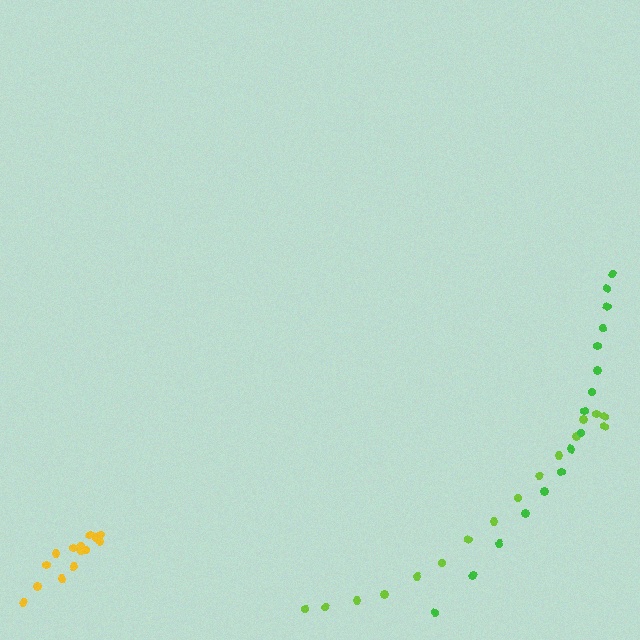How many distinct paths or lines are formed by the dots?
There are 3 distinct paths.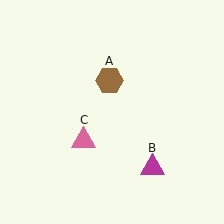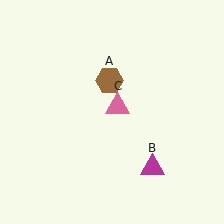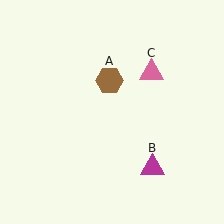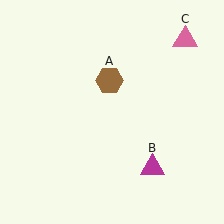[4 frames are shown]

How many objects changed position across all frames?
1 object changed position: pink triangle (object C).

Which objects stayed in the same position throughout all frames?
Brown hexagon (object A) and magenta triangle (object B) remained stationary.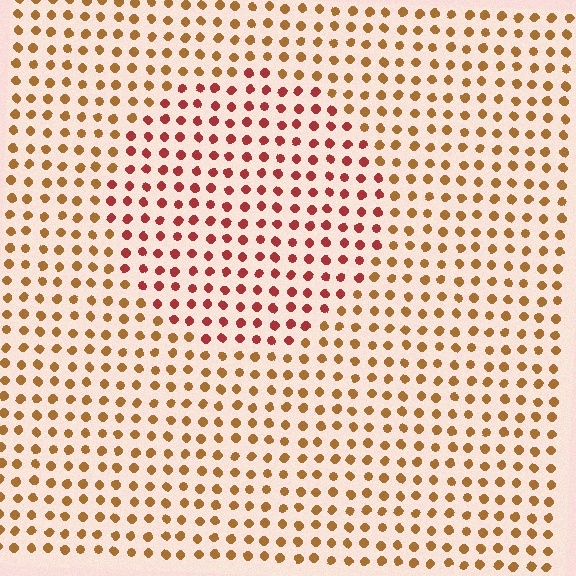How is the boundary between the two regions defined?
The boundary is defined purely by a slight shift in hue (about 35 degrees). Spacing, size, and orientation are identical on both sides.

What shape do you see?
I see a circle.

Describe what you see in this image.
The image is filled with small brown elements in a uniform arrangement. A circle-shaped region is visible where the elements are tinted to a slightly different hue, forming a subtle color boundary.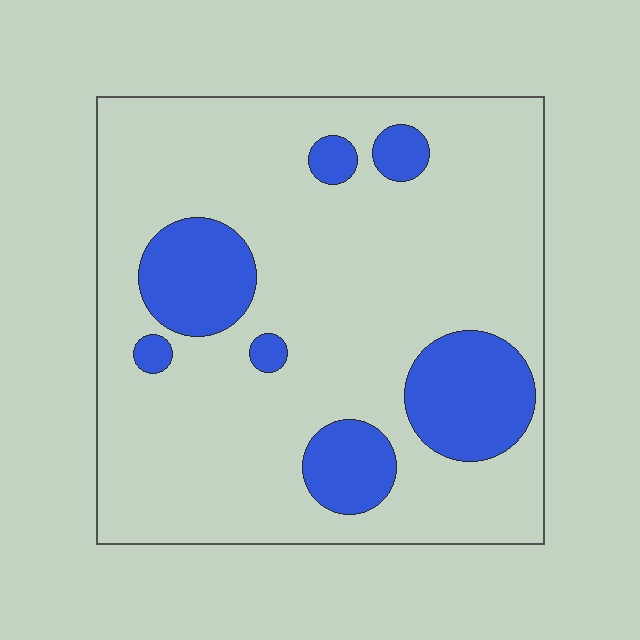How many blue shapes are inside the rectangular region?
7.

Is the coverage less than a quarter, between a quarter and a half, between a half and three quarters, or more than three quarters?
Less than a quarter.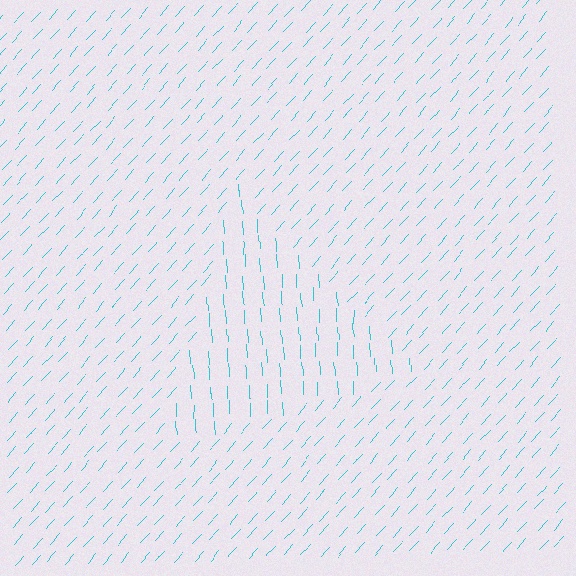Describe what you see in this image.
The image is filled with small cyan line segments. A triangle region in the image has lines oriented differently from the surrounding lines, creating a visible texture boundary.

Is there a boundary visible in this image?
Yes, there is a texture boundary formed by a change in line orientation.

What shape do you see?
I see a triangle.